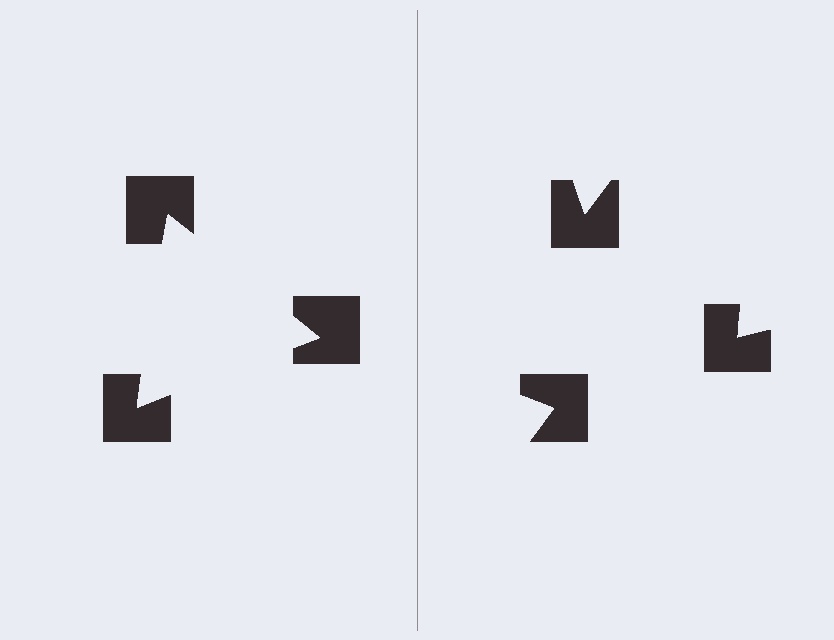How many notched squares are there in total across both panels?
6 — 3 on each side.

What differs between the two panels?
The notched squares are positioned identically on both sides; only the wedge orientations differ. On the left they align to a triangle; on the right they are misaligned.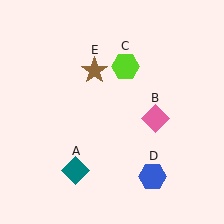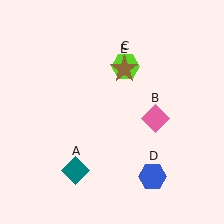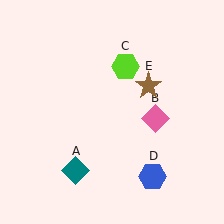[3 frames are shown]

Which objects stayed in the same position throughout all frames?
Teal diamond (object A) and pink diamond (object B) and lime hexagon (object C) and blue hexagon (object D) remained stationary.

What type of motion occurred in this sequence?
The brown star (object E) rotated clockwise around the center of the scene.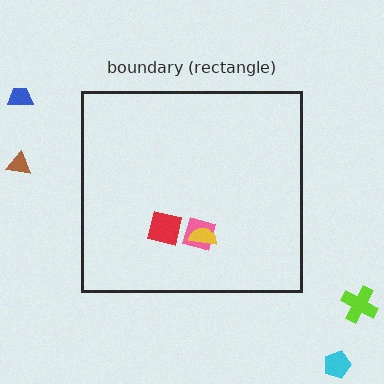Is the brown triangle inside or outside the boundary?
Outside.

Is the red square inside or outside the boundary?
Inside.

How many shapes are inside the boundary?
3 inside, 4 outside.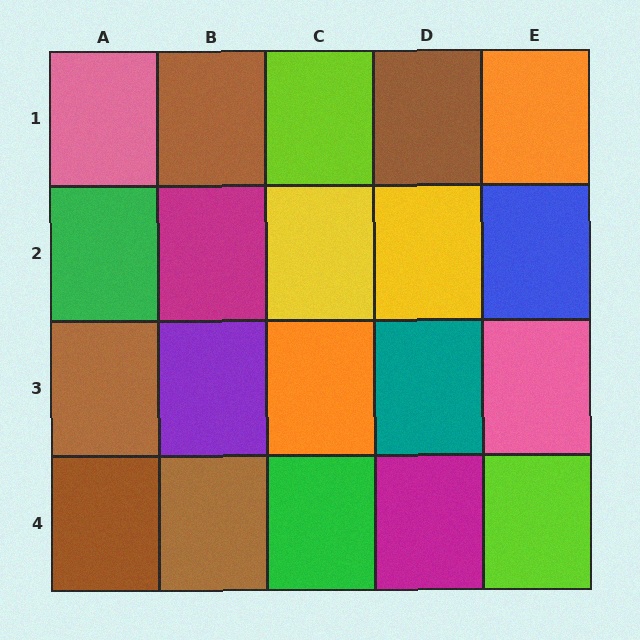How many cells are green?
2 cells are green.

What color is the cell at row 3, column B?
Purple.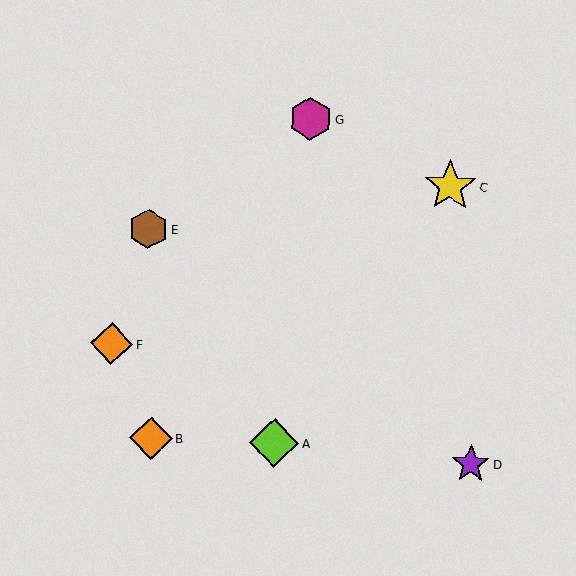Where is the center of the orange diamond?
The center of the orange diamond is at (112, 344).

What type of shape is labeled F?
Shape F is an orange diamond.